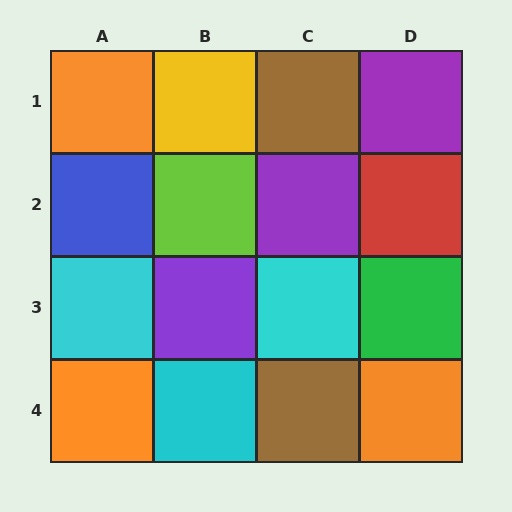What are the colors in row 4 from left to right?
Orange, cyan, brown, orange.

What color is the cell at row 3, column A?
Cyan.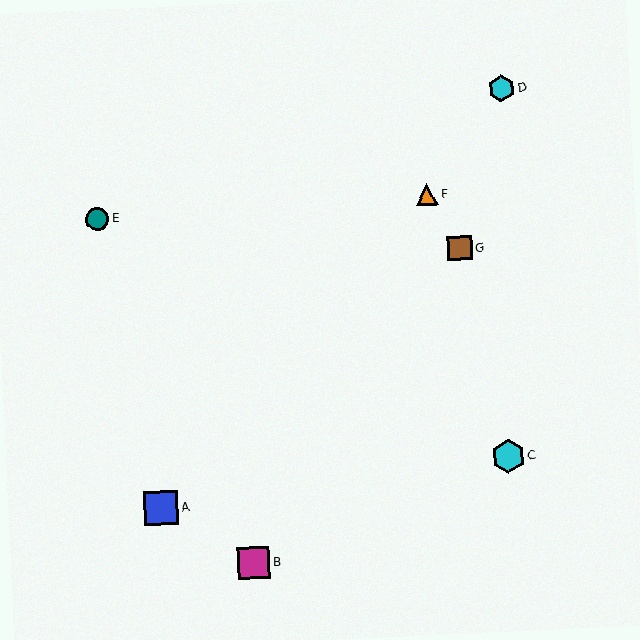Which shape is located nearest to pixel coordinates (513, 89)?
The cyan hexagon (labeled D) at (502, 89) is nearest to that location.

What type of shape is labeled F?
Shape F is an orange triangle.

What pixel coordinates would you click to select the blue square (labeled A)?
Click at (161, 508) to select the blue square A.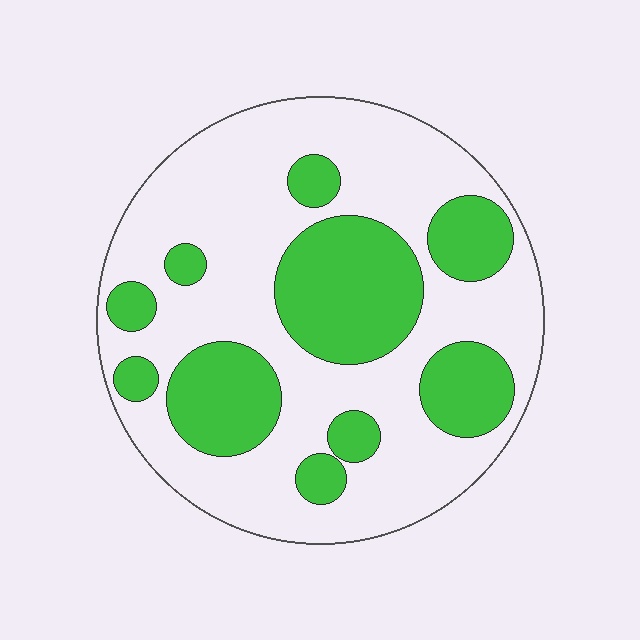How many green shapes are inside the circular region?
10.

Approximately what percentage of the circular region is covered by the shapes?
Approximately 35%.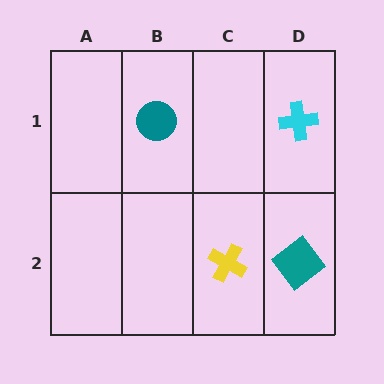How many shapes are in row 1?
2 shapes.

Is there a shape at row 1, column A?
No, that cell is empty.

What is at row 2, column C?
A yellow cross.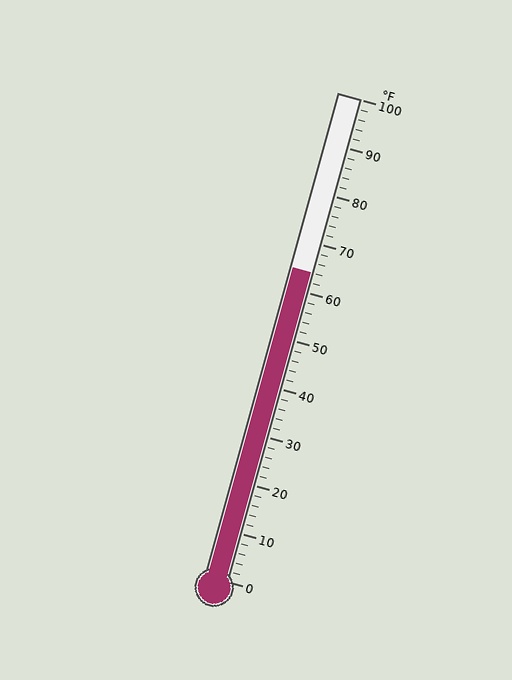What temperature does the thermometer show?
The thermometer shows approximately 64°F.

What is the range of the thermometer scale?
The thermometer scale ranges from 0°F to 100°F.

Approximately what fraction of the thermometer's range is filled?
The thermometer is filled to approximately 65% of its range.